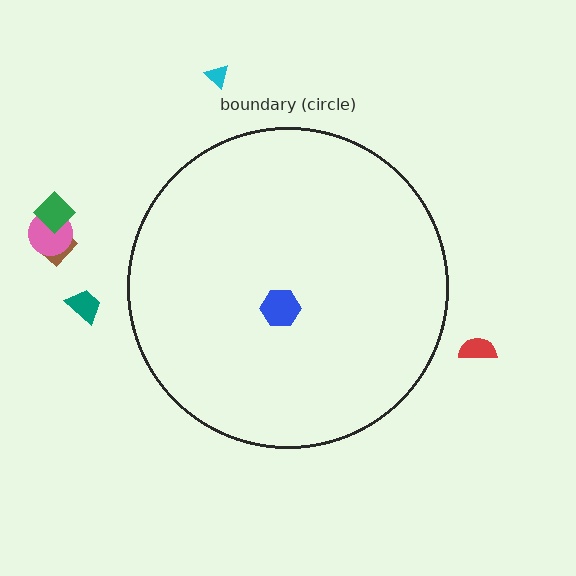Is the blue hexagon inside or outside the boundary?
Inside.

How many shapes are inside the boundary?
1 inside, 6 outside.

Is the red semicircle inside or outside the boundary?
Outside.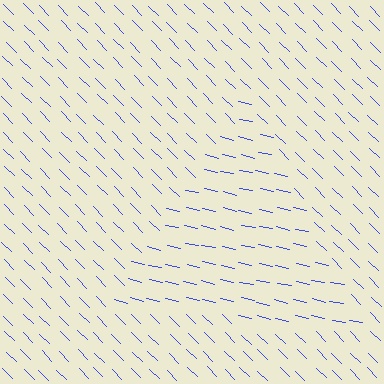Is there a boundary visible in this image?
Yes, there is a texture boundary formed by a change in line orientation.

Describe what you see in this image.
The image is filled with small blue line segments. A triangle region in the image has lines oriented differently from the surrounding lines, creating a visible texture boundary.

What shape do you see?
I see a triangle.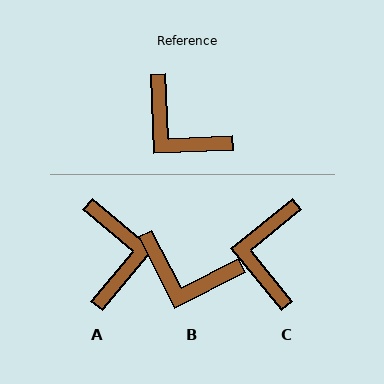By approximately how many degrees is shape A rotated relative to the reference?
Approximately 138 degrees counter-clockwise.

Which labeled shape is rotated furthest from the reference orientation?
A, about 138 degrees away.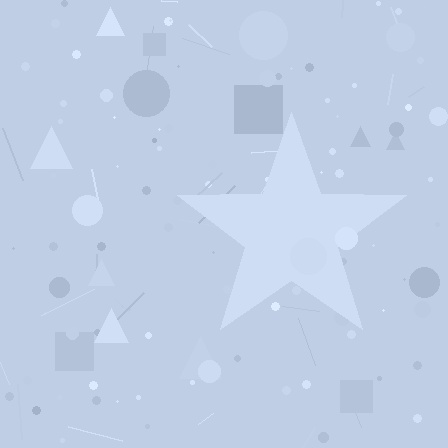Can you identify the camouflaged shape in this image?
The camouflaged shape is a star.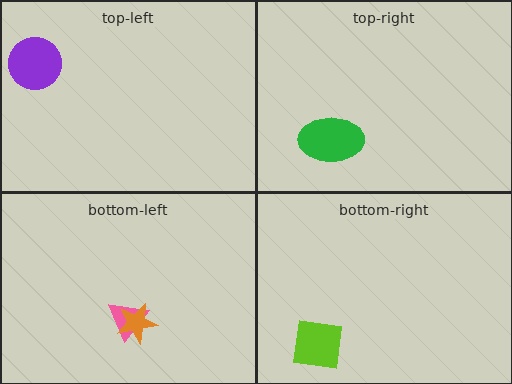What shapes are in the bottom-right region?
The lime square.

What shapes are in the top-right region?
The green ellipse.